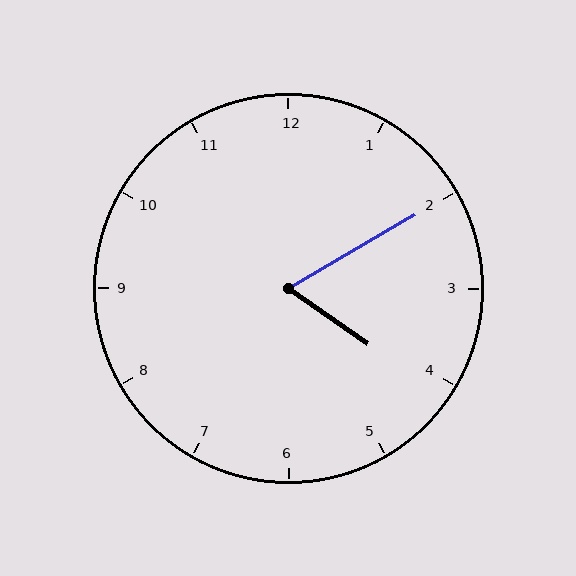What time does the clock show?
4:10.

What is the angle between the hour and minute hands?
Approximately 65 degrees.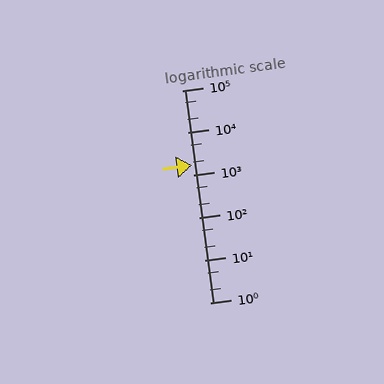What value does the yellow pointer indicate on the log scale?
The pointer indicates approximately 1700.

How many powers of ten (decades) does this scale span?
The scale spans 5 decades, from 1 to 100000.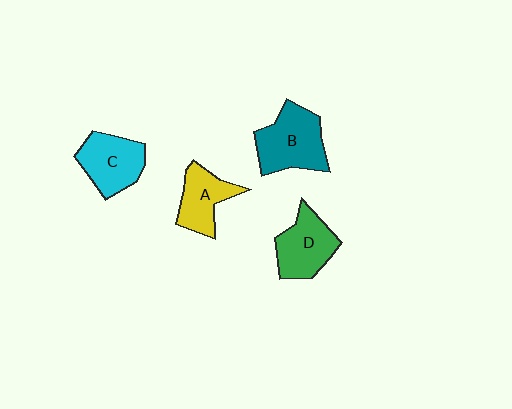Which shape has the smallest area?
Shape A (yellow).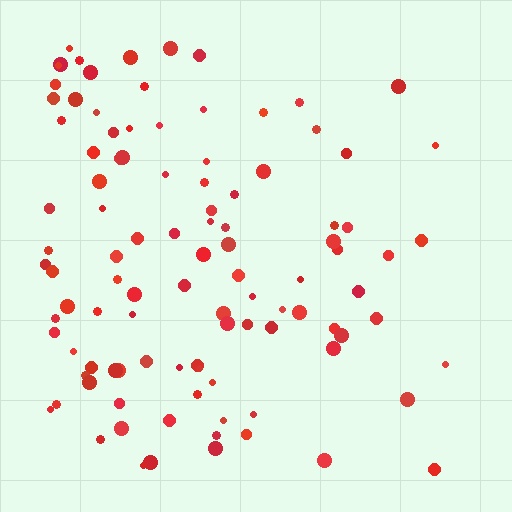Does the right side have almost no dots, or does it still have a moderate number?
Still a moderate number, just noticeably fewer than the left.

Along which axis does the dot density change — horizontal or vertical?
Horizontal.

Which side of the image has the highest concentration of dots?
The left.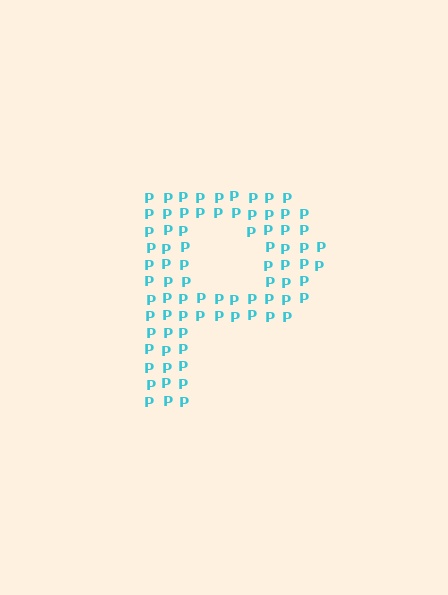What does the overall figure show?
The overall figure shows the letter P.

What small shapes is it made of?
It is made of small letter P's.